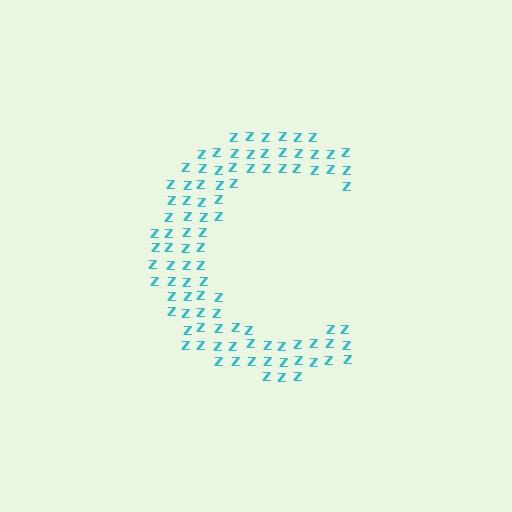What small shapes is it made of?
It is made of small letter Z's.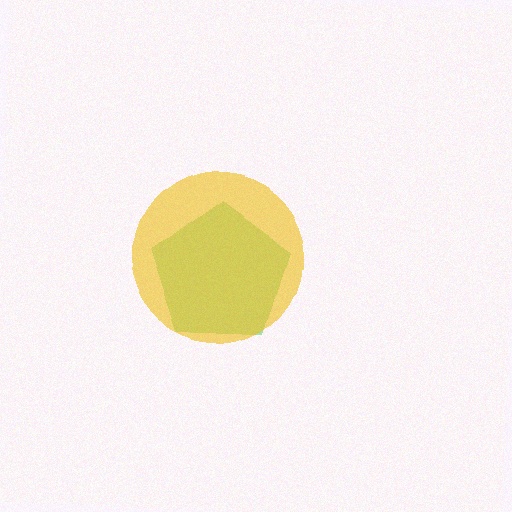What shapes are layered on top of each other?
The layered shapes are: a green pentagon, a yellow circle.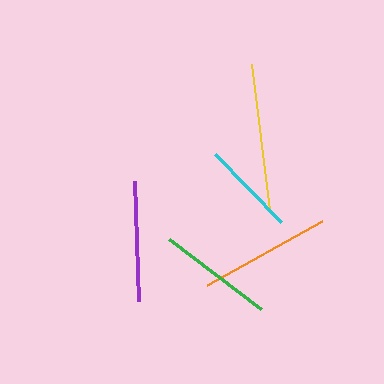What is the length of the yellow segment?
The yellow segment is approximately 147 pixels long.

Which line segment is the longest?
The yellow line is the longest at approximately 147 pixels.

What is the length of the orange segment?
The orange segment is approximately 132 pixels long.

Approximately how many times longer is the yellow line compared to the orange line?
The yellow line is approximately 1.1 times the length of the orange line.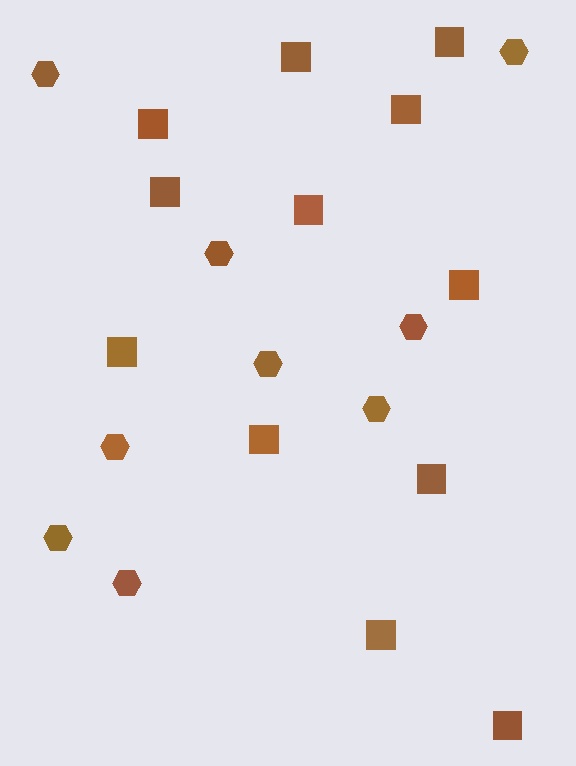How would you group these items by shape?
There are 2 groups: one group of hexagons (9) and one group of squares (12).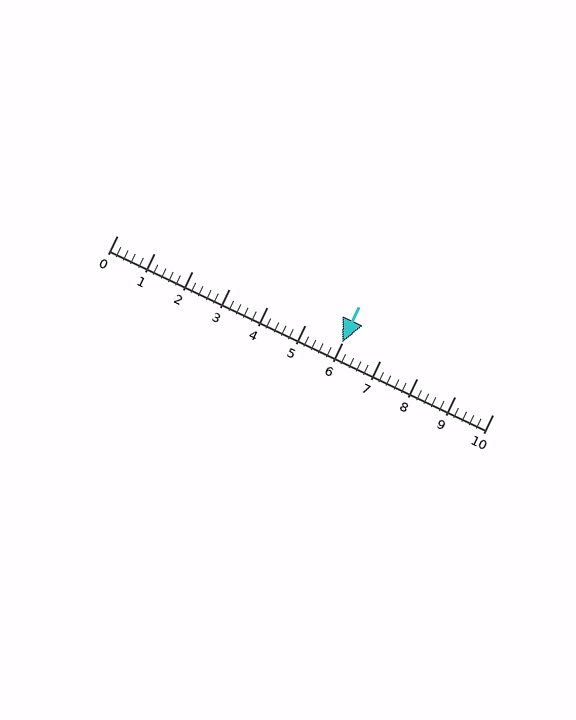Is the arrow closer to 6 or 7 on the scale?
The arrow is closer to 6.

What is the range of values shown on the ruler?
The ruler shows values from 0 to 10.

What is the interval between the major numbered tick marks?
The major tick marks are spaced 1 units apart.